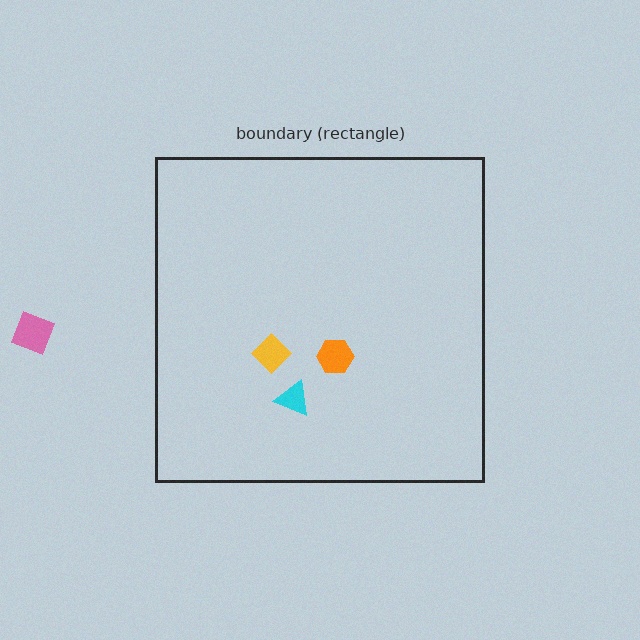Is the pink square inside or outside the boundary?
Outside.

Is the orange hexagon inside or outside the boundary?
Inside.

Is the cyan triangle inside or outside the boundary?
Inside.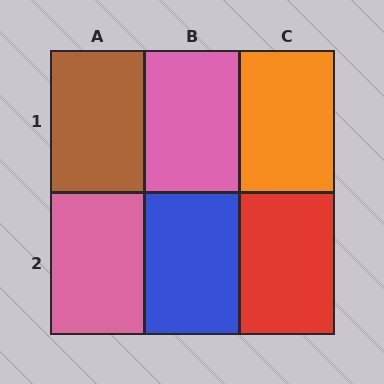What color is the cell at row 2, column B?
Blue.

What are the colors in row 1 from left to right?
Brown, pink, orange.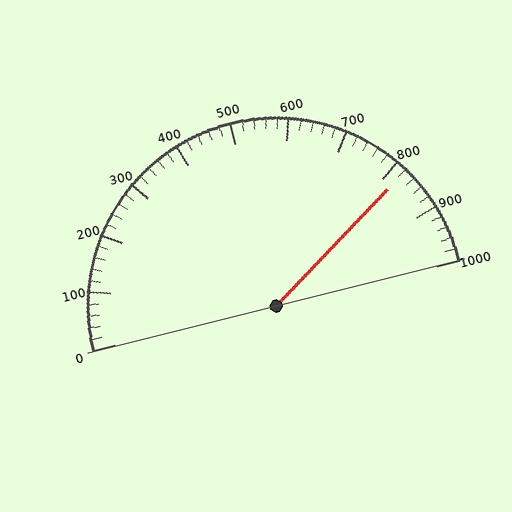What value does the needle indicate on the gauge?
The needle indicates approximately 820.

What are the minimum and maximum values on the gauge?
The gauge ranges from 0 to 1000.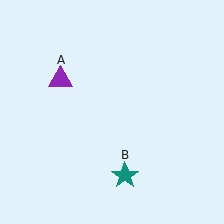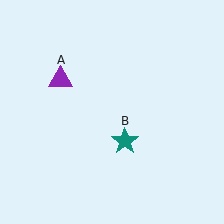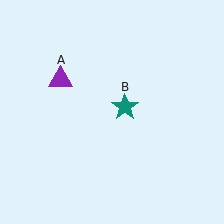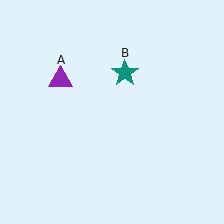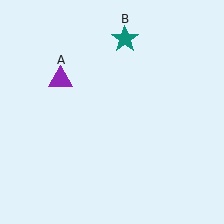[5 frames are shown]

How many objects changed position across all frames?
1 object changed position: teal star (object B).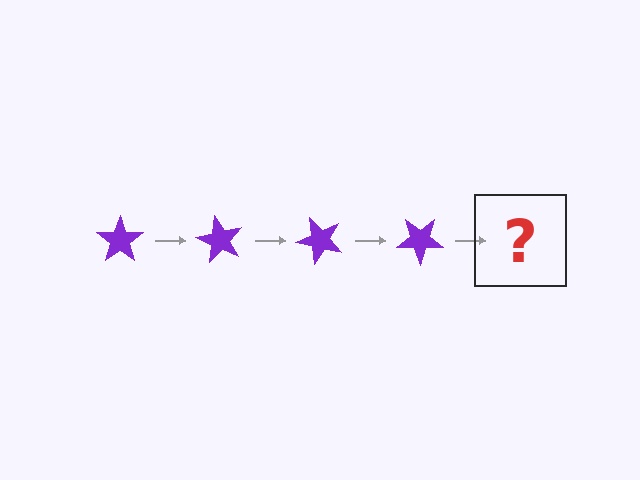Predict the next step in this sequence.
The next step is a purple star rotated 240 degrees.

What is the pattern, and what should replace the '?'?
The pattern is that the star rotates 60 degrees each step. The '?' should be a purple star rotated 240 degrees.